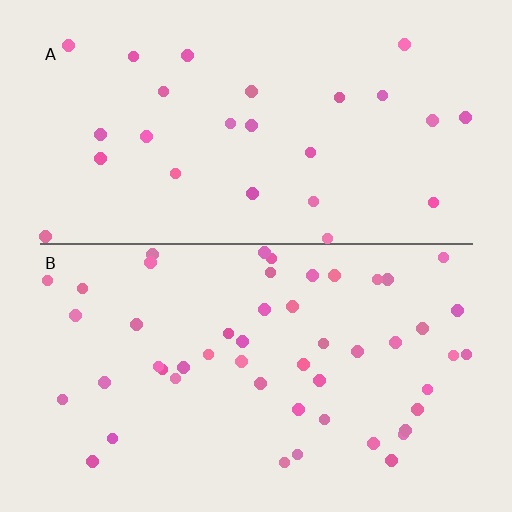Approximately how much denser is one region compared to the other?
Approximately 1.9× — region B over region A.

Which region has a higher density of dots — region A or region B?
B (the bottom).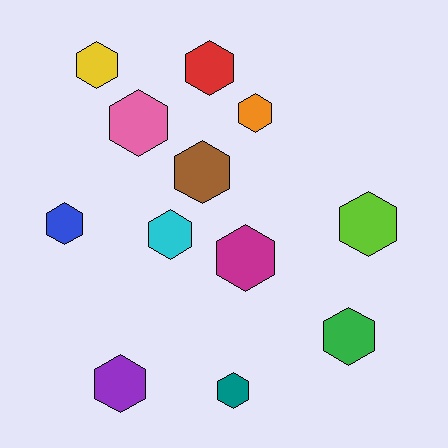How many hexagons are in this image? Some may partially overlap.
There are 12 hexagons.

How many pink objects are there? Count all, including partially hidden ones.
There is 1 pink object.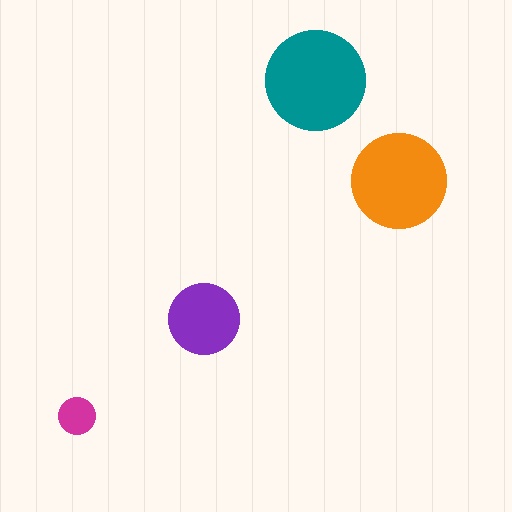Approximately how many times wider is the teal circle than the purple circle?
About 1.5 times wider.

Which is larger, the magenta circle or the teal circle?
The teal one.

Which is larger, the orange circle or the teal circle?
The teal one.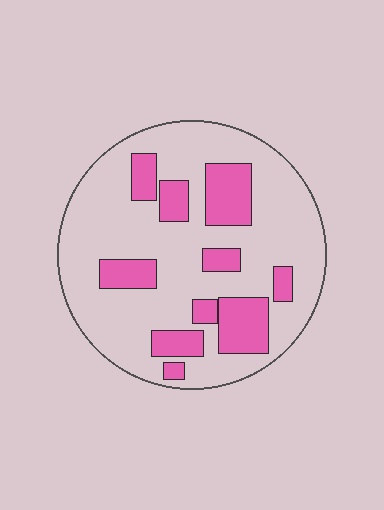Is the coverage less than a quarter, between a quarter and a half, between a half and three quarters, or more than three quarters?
Less than a quarter.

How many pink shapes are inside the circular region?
10.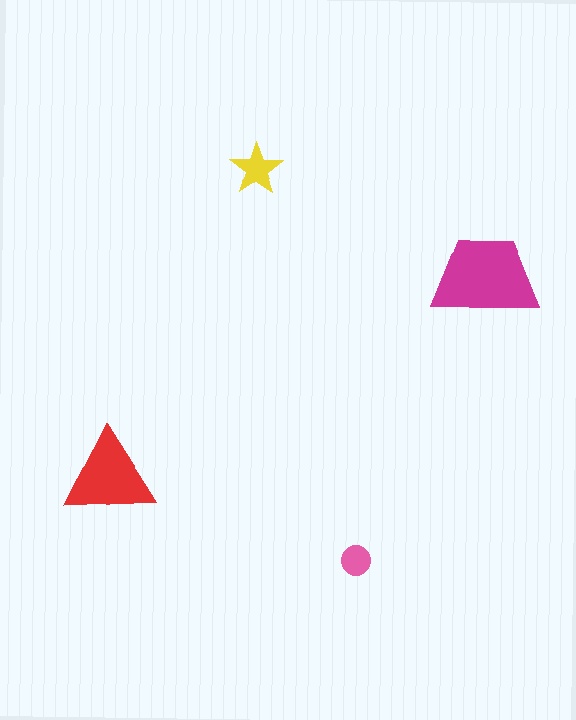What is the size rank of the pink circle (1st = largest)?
4th.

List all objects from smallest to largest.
The pink circle, the yellow star, the red triangle, the magenta trapezoid.